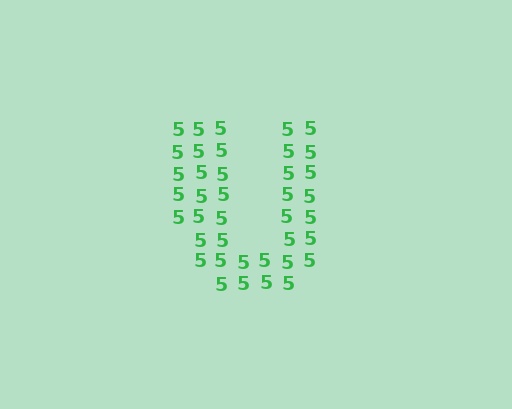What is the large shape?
The large shape is the letter U.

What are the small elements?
The small elements are digit 5's.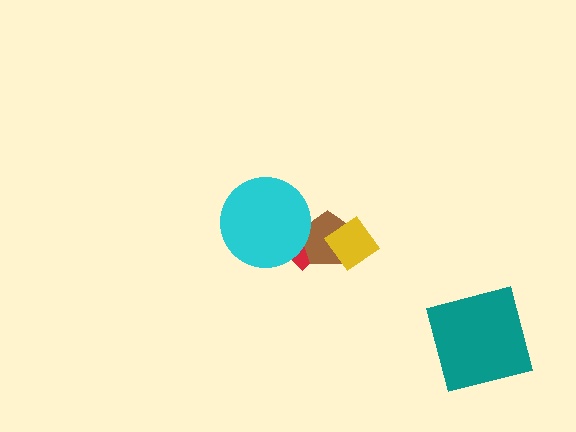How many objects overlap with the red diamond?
3 objects overlap with the red diamond.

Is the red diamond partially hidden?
Yes, it is partially covered by another shape.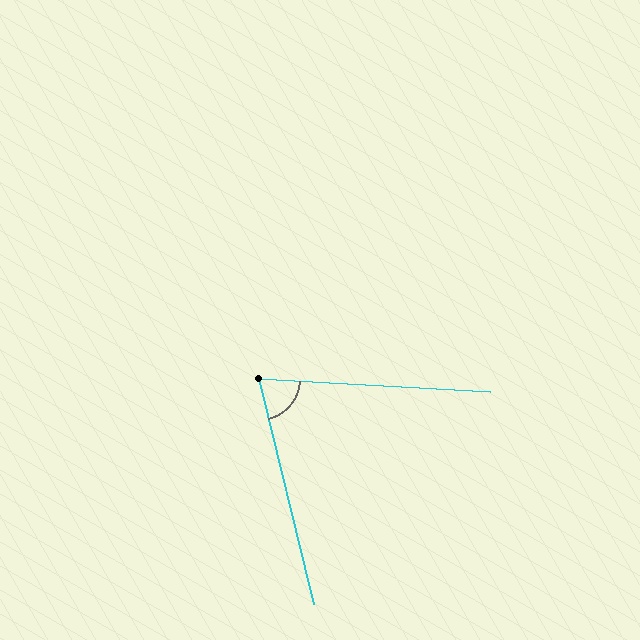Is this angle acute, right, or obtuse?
It is acute.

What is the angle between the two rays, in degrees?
Approximately 73 degrees.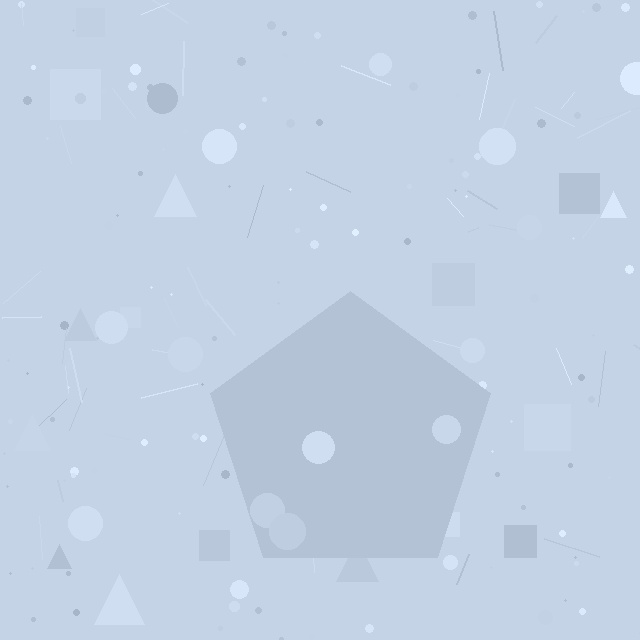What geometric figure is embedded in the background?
A pentagon is embedded in the background.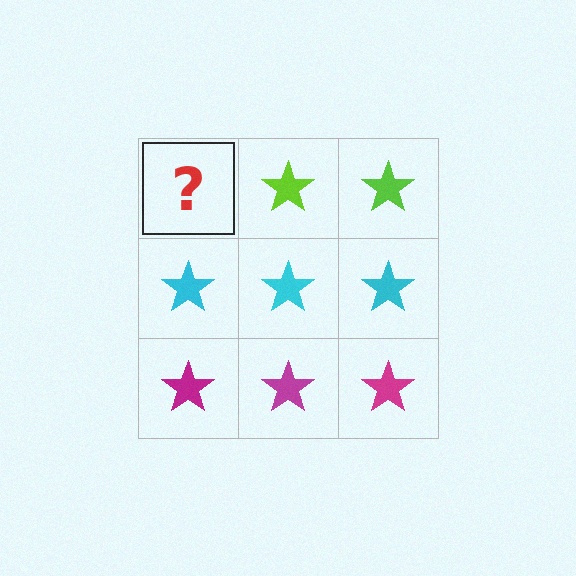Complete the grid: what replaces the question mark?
The question mark should be replaced with a lime star.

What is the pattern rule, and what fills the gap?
The rule is that each row has a consistent color. The gap should be filled with a lime star.